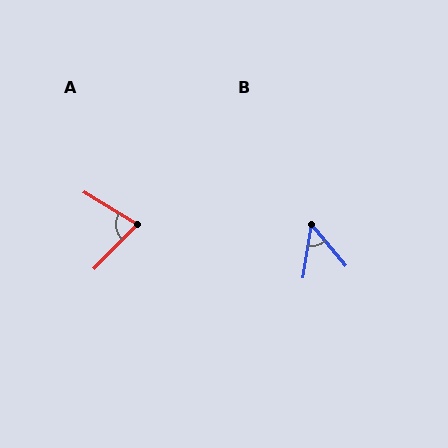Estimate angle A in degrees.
Approximately 77 degrees.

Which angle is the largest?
A, at approximately 77 degrees.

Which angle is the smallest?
B, at approximately 49 degrees.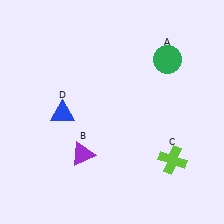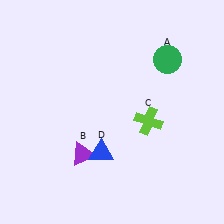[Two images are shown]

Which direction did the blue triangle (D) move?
The blue triangle (D) moved down.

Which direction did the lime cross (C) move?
The lime cross (C) moved up.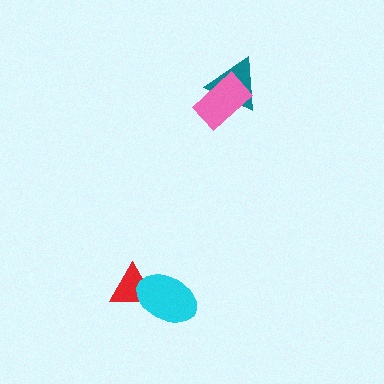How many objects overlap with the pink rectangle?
1 object overlaps with the pink rectangle.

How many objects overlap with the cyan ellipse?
1 object overlaps with the cyan ellipse.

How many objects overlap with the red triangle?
1 object overlaps with the red triangle.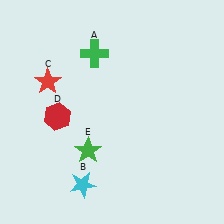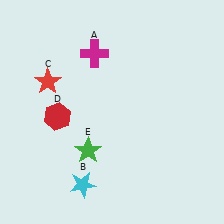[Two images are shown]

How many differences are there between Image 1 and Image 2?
There is 1 difference between the two images.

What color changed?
The cross (A) changed from green in Image 1 to magenta in Image 2.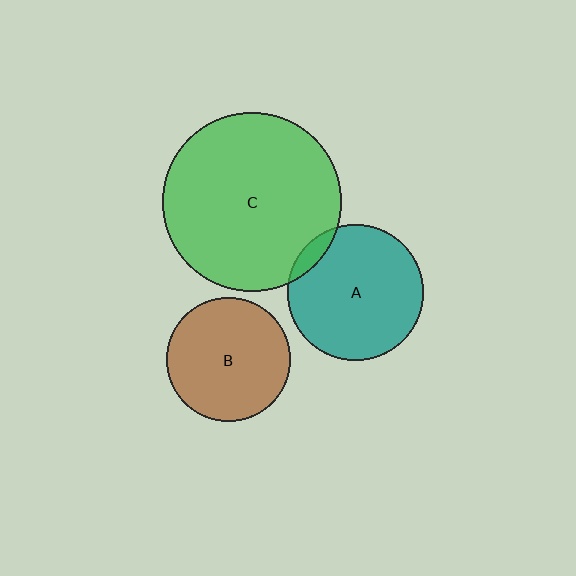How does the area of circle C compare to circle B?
Approximately 2.1 times.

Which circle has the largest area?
Circle C (green).